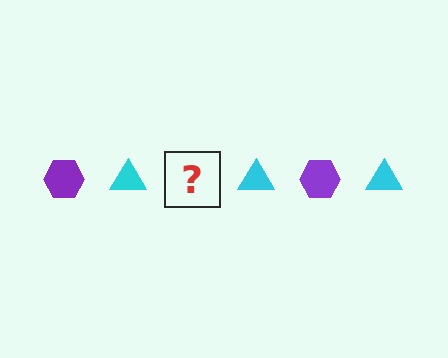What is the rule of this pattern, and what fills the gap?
The rule is that the pattern alternates between purple hexagon and cyan triangle. The gap should be filled with a purple hexagon.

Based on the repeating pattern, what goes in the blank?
The blank should be a purple hexagon.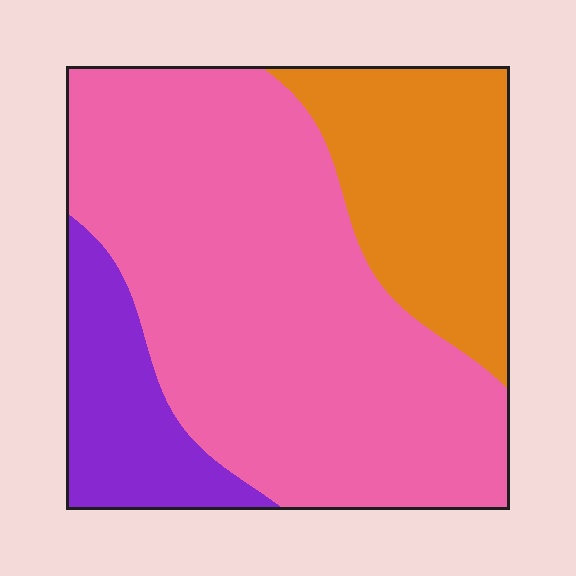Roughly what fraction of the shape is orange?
Orange covers roughly 25% of the shape.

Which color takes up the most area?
Pink, at roughly 60%.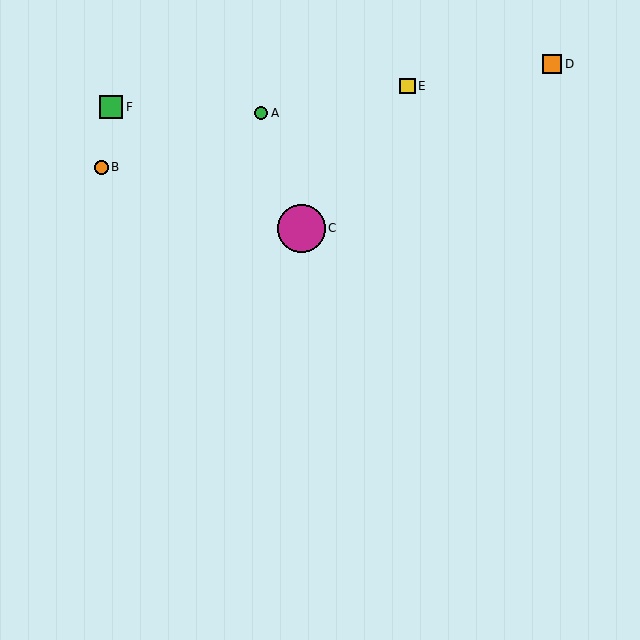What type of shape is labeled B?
Shape B is an orange circle.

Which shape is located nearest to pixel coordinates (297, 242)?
The magenta circle (labeled C) at (301, 228) is nearest to that location.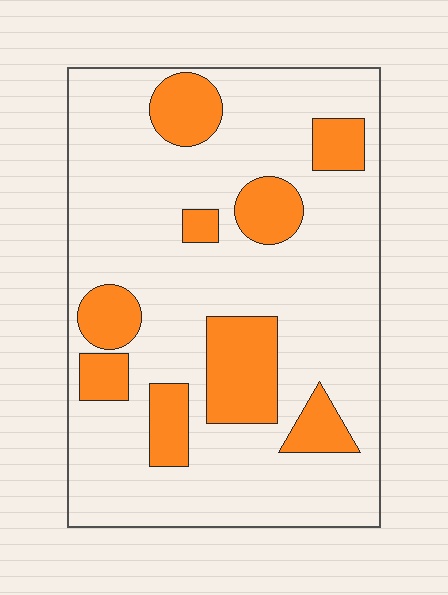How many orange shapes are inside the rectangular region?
9.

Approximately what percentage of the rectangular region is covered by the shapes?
Approximately 20%.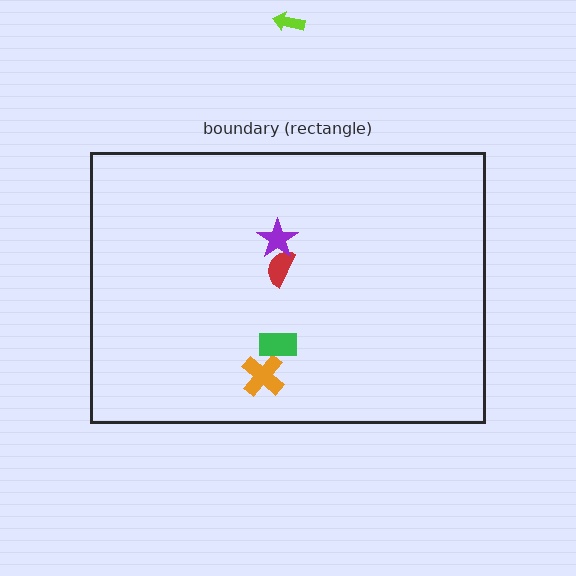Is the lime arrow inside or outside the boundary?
Outside.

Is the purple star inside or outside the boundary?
Inside.